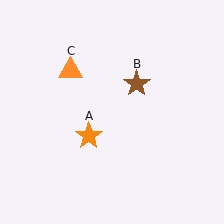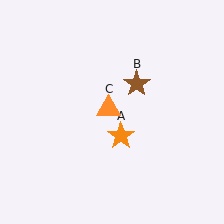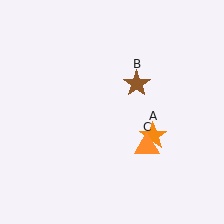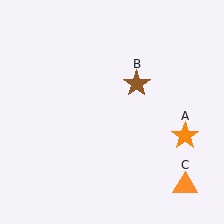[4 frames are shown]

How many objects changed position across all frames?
2 objects changed position: orange star (object A), orange triangle (object C).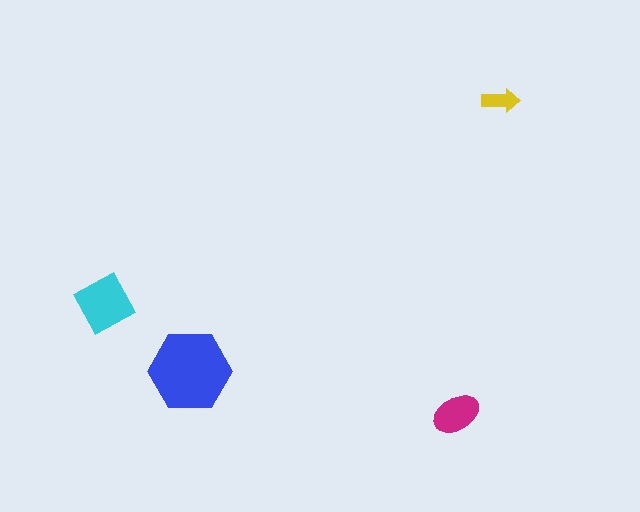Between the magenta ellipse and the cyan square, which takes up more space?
The cyan square.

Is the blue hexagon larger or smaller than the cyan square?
Larger.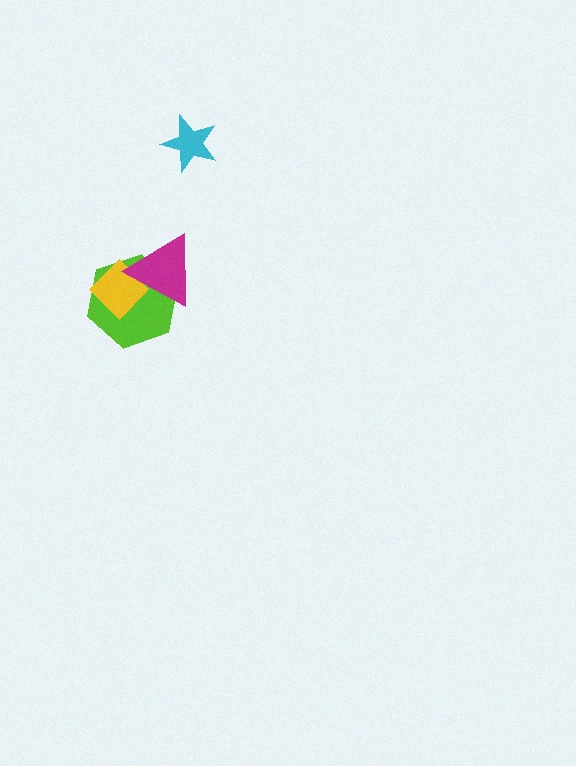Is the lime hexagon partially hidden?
Yes, it is partially covered by another shape.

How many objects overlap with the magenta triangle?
2 objects overlap with the magenta triangle.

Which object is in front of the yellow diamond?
The magenta triangle is in front of the yellow diamond.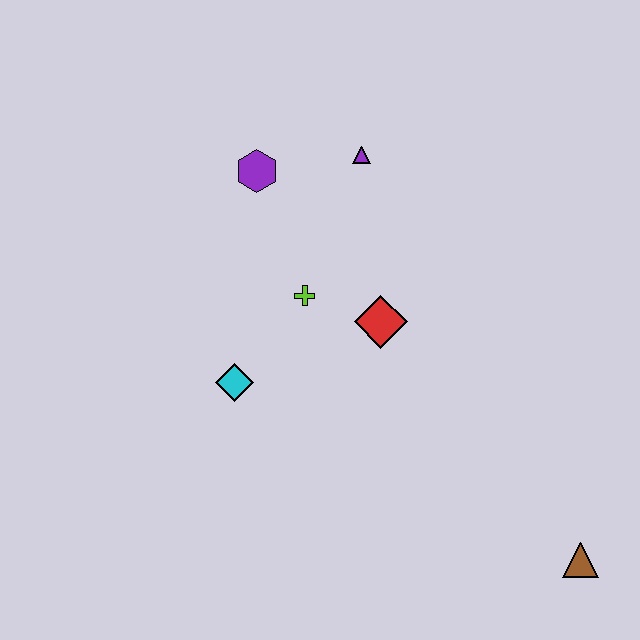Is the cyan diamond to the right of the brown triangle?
No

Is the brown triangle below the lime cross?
Yes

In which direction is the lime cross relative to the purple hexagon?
The lime cross is below the purple hexagon.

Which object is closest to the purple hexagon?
The purple triangle is closest to the purple hexagon.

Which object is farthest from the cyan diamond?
The brown triangle is farthest from the cyan diamond.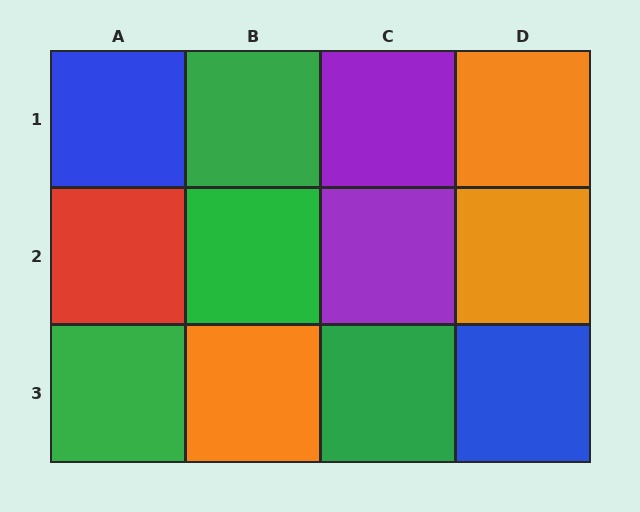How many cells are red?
1 cell is red.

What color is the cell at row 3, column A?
Green.